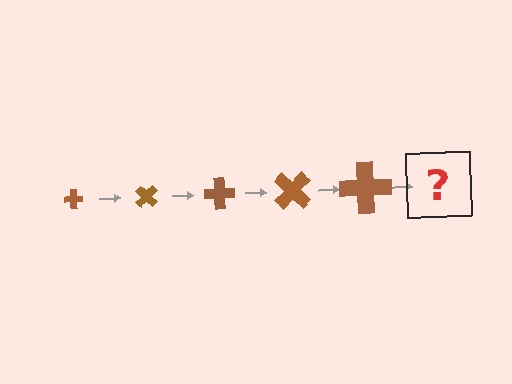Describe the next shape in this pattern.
It should be a cross, larger than the previous one and rotated 225 degrees from the start.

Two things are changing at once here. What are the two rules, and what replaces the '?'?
The two rules are that the cross grows larger each step and it rotates 45 degrees each step. The '?' should be a cross, larger than the previous one and rotated 225 degrees from the start.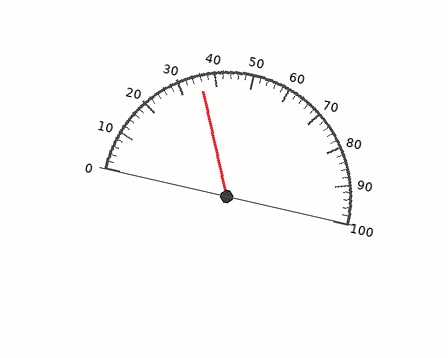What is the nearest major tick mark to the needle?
The nearest major tick mark is 40.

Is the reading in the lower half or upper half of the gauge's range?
The reading is in the lower half of the range (0 to 100).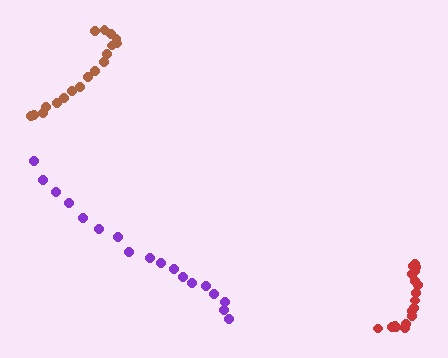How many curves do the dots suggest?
There are 3 distinct paths.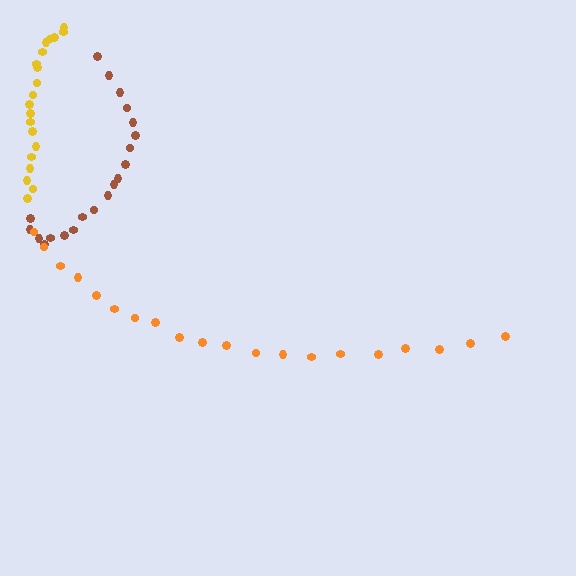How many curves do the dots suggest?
There are 3 distinct paths.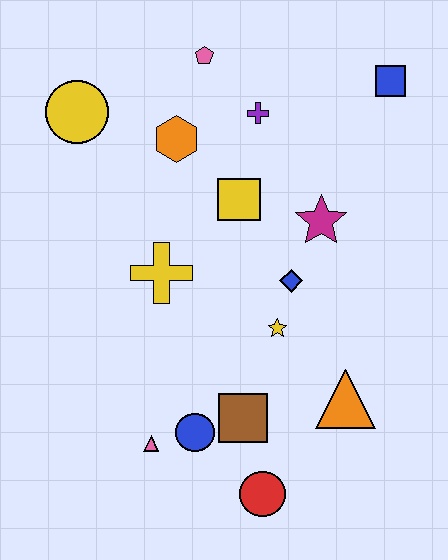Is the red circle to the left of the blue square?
Yes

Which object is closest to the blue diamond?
The yellow star is closest to the blue diamond.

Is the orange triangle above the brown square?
Yes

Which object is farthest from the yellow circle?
The red circle is farthest from the yellow circle.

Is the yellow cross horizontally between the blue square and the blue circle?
No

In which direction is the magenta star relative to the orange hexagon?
The magenta star is to the right of the orange hexagon.